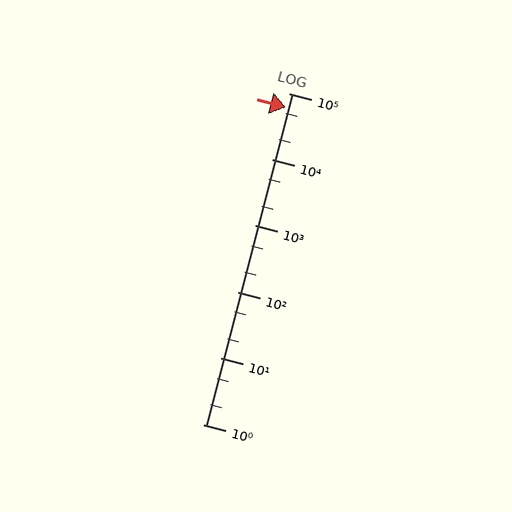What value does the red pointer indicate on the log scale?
The pointer indicates approximately 61000.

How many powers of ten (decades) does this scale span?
The scale spans 5 decades, from 1 to 100000.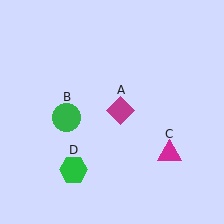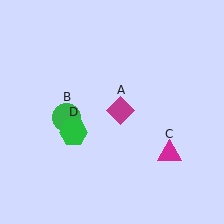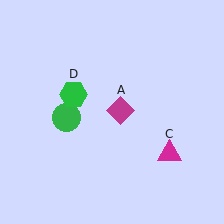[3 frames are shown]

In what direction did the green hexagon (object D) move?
The green hexagon (object D) moved up.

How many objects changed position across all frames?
1 object changed position: green hexagon (object D).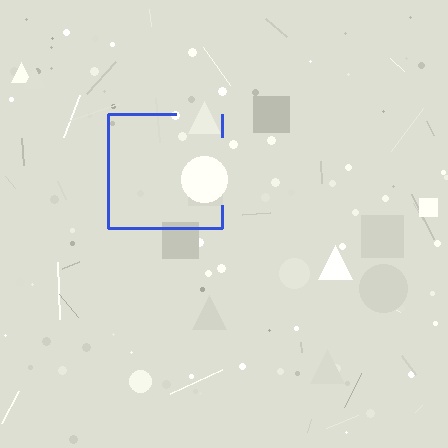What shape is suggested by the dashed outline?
The dashed outline suggests a square.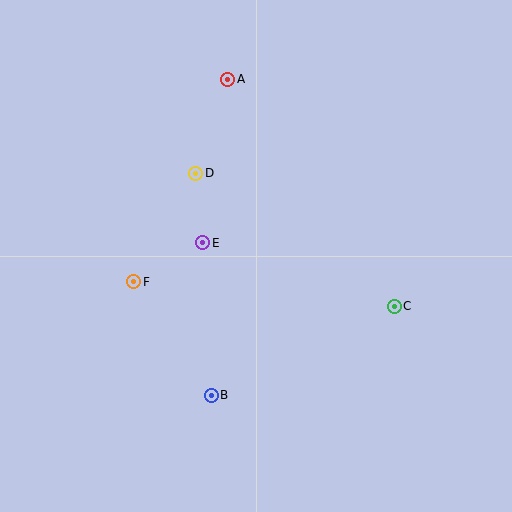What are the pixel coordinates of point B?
Point B is at (211, 395).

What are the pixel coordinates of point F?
Point F is at (134, 282).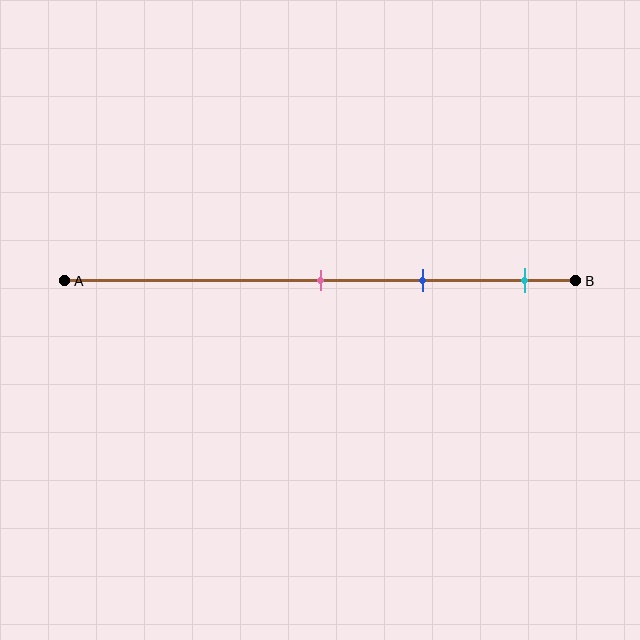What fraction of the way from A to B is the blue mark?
The blue mark is approximately 70% (0.7) of the way from A to B.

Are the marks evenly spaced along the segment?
Yes, the marks are approximately evenly spaced.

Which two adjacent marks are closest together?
The pink and blue marks are the closest adjacent pair.